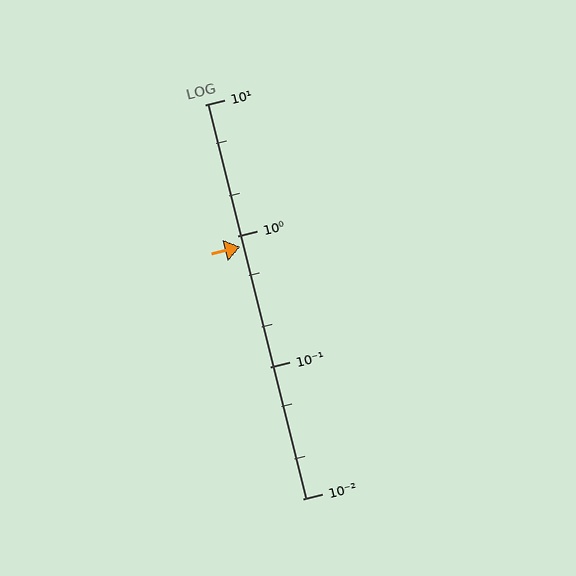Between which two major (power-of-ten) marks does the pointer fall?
The pointer is between 0.1 and 1.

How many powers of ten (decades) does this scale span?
The scale spans 3 decades, from 0.01 to 10.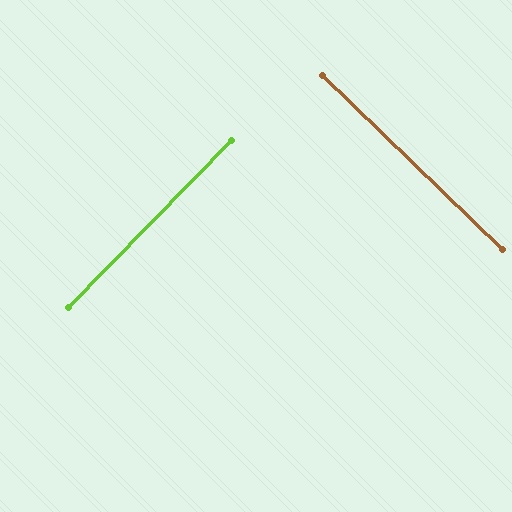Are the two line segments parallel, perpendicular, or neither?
Perpendicular — they meet at approximately 90°.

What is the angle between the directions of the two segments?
Approximately 90 degrees.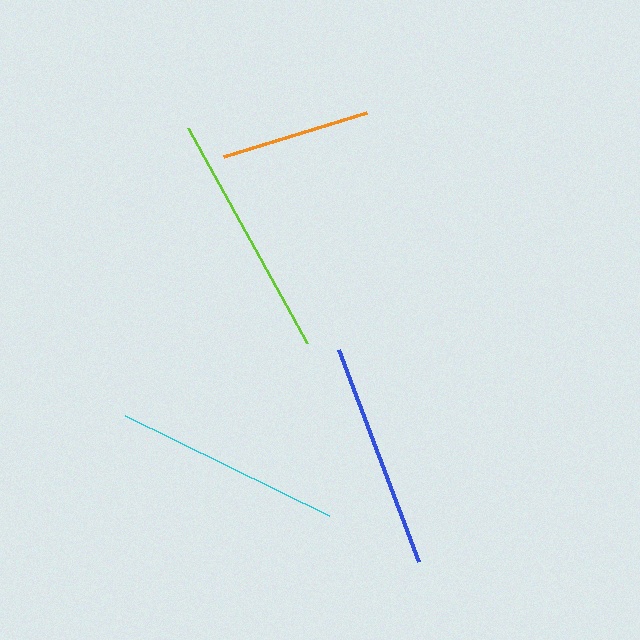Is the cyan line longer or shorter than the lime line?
The lime line is longer than the cyan line.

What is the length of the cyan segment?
The cyan segment is approximately 227 pixels long.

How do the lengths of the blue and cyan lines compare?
The blue and cyan lines are approximately the same length.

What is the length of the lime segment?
The lime segment is approximately 245 pixels long.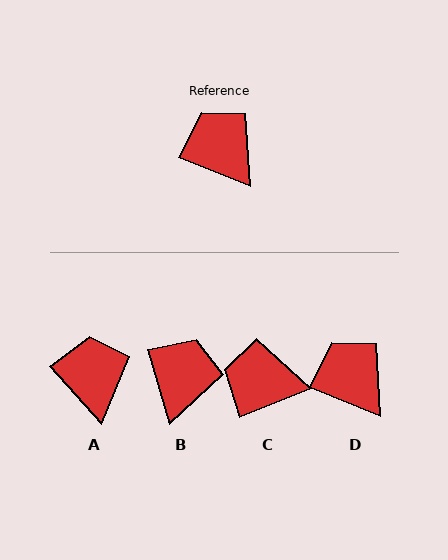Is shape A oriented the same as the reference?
No, it is off by about 26 degrees.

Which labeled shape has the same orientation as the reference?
D.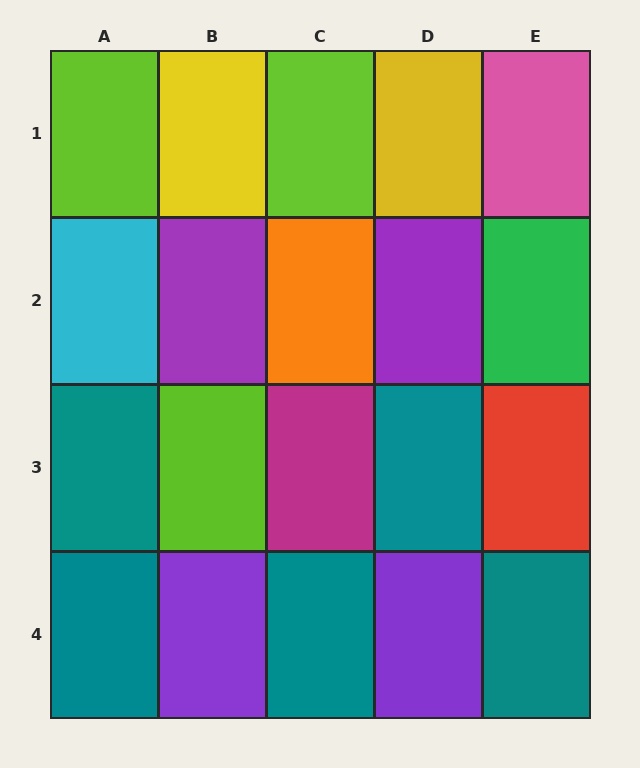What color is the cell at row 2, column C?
Orange.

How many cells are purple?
4 cells are purple.